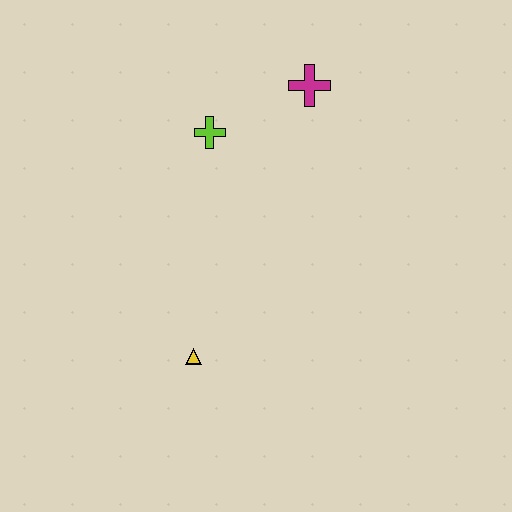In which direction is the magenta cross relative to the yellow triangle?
The magenta cross is above the yellow triangle.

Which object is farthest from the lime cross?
The yellow triangle is farthest from the lime cross.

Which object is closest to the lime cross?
The magenta cross is closest to the lime cross.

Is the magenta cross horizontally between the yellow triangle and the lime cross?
No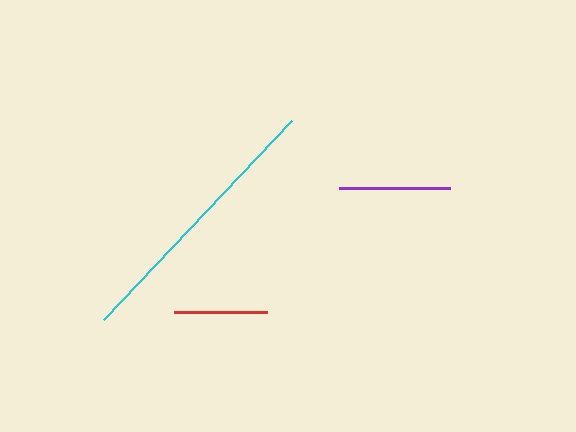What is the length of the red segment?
The red segment is approximately 93 pixels long.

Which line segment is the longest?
The cyan line is the longest at approximately 274 pixels.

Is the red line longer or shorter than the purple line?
The purple line is longer than the red line.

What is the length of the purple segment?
The purple segment is approximately 111 pixels long.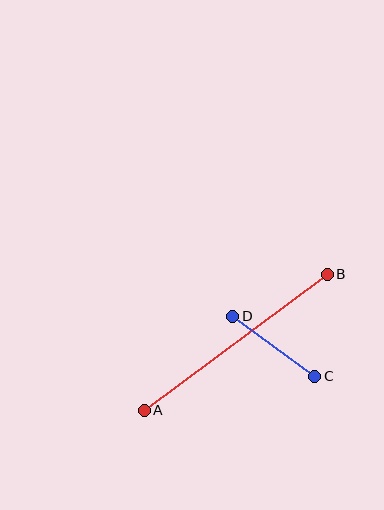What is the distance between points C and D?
The distance is approximately 101 pixels.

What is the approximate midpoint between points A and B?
The midpoint is at approximately (236, 342) pixels.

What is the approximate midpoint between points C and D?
The midpoint is at approximately (274, 346) pixels.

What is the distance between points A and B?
The distance is approximately 228 pixels.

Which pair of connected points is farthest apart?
Points A and B are farthest apart.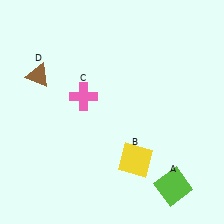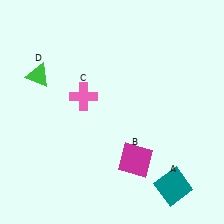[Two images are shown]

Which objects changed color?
A changed from lime to teal. B changed from yellow to magenta. D changed from brown to green.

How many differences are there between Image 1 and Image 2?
There are 3 differences between the two images.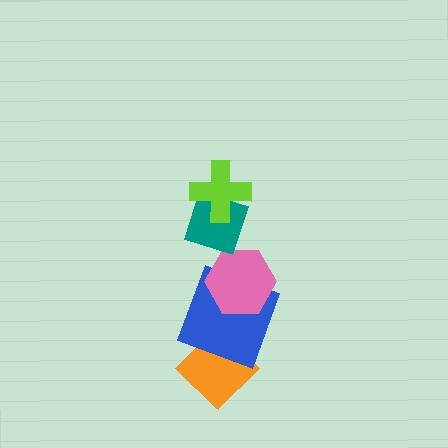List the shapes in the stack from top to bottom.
From top to bottom: the lime cross, the teal diamond, the pink hexagon, the blue square, the orange diamond.